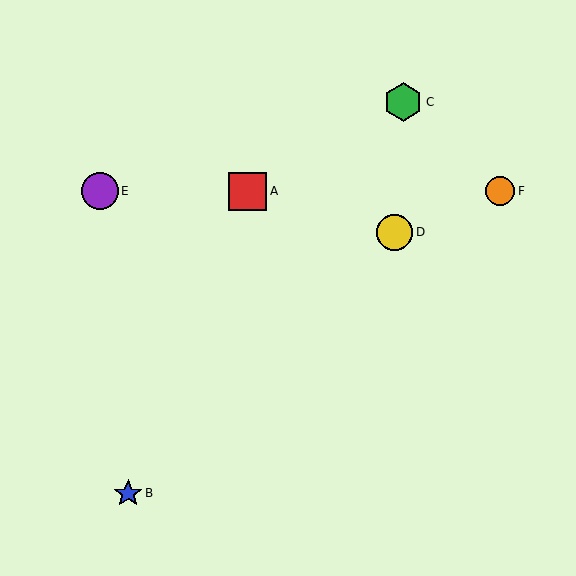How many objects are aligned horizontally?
3 objects (A, E, F) are aligned horizontally.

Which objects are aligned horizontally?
Objects A, E, F are aligned horizontally.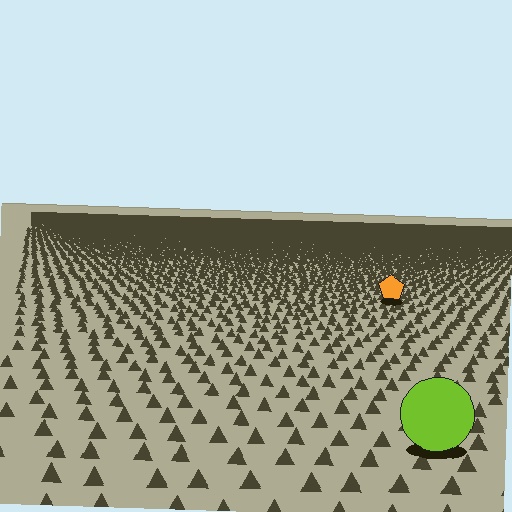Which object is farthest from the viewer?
The orange pentagon is farthest from the viewer. It appears smaller and the ground texture around it is denser.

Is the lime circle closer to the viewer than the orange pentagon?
Yes. The lime circle is closer — you can tell from the texture gradient: the ground texture is coarser near it.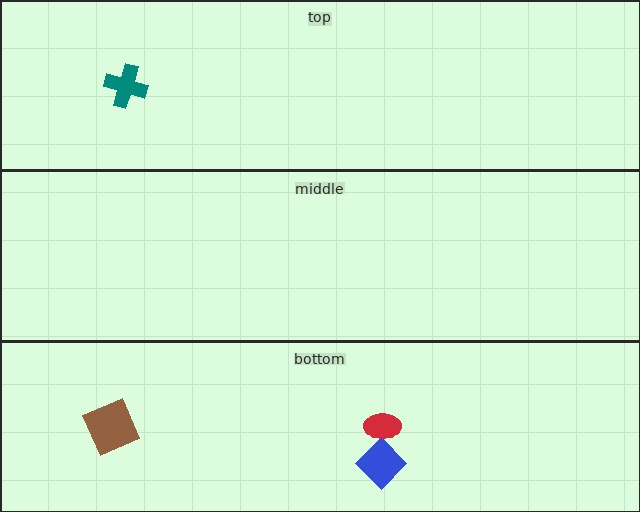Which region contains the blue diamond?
The bottom region.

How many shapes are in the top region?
1.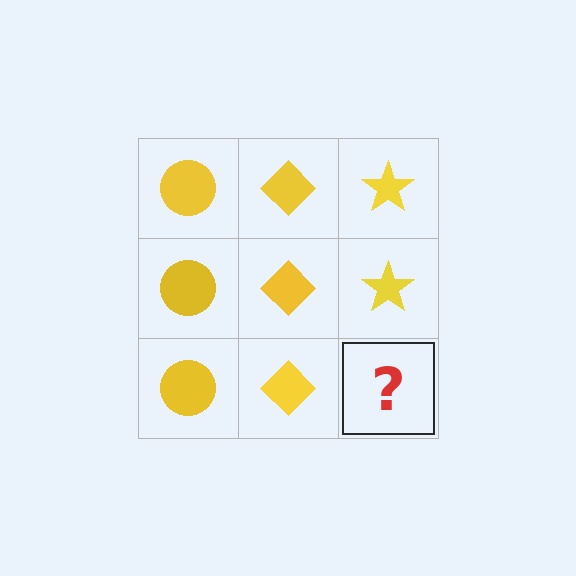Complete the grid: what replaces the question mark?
The question mark should be replaced with a yellow star.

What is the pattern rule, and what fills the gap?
The rule is that each column has a consistent shape. The gap should be filled with a yellow star.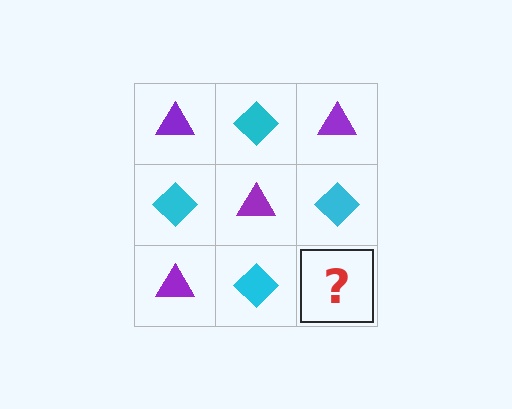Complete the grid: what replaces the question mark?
The question mark should be replaced with a purple triangle.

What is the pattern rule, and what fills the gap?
The rule is that it alternates purple triangle and cyan diamond in a checkerboard pattern. The gap should be filled with a purple triangle.